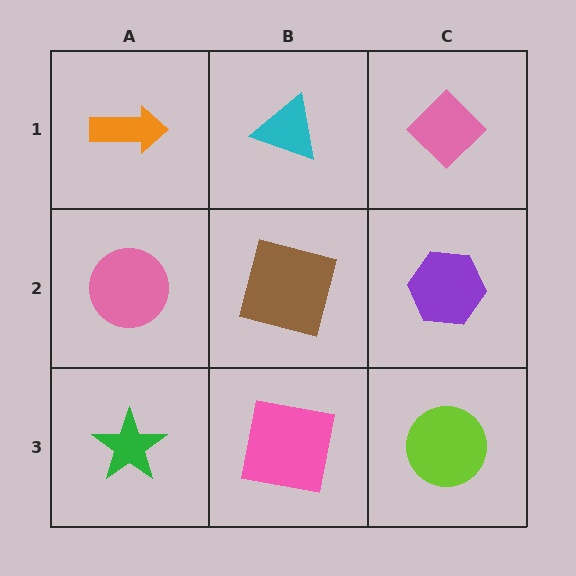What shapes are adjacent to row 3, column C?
A purple hexagon (row 2, column C), a pink square (row 3, column B).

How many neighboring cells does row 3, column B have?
3.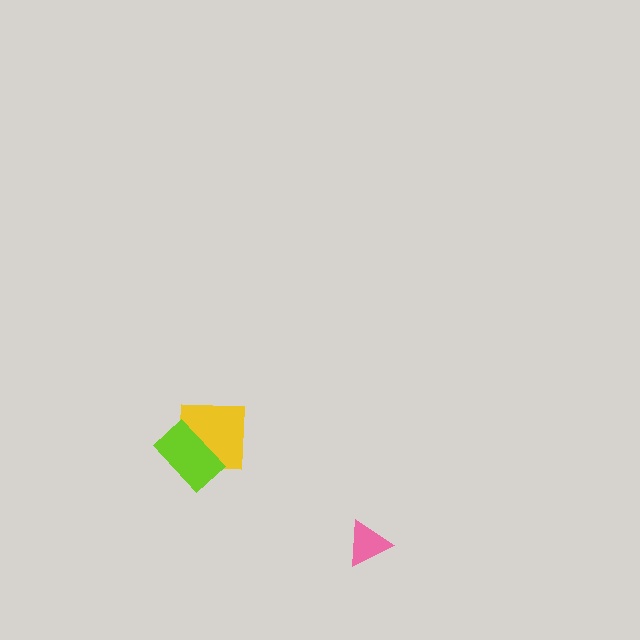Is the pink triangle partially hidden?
No, no other shape covers it.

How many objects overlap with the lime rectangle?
1 object overlaps with the lime rectangle.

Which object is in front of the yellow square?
The lime rectangle is in front of the yellow square.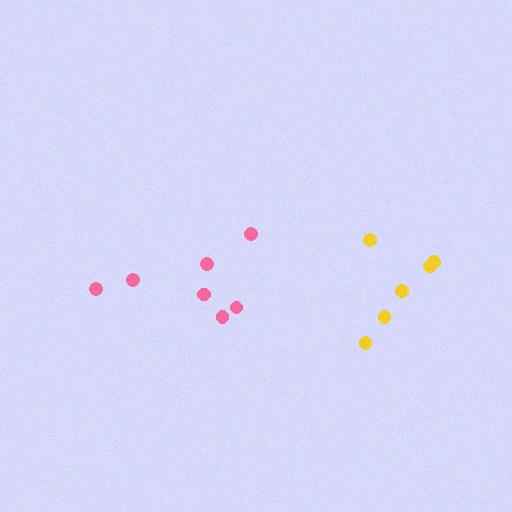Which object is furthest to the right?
The yellow cluster is rightmost.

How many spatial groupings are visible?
There are 2 spatial groupings.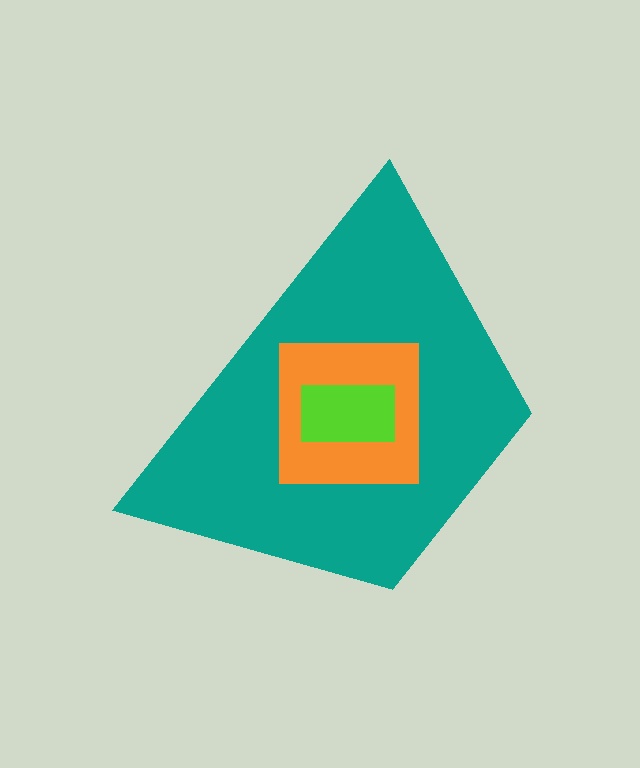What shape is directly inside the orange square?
The lime rectangle.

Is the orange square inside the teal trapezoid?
Yes.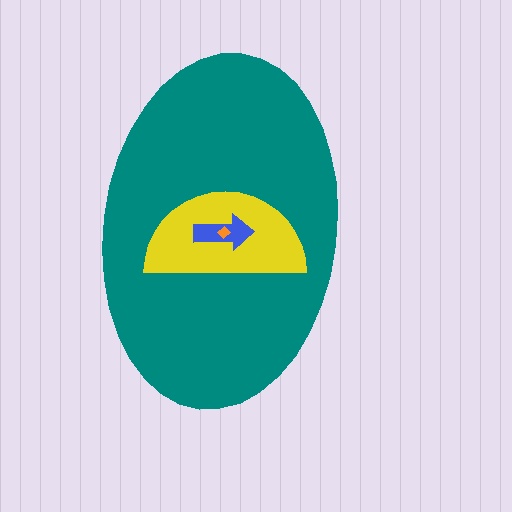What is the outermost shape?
The teal ellipse.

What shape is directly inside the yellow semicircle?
The blue arrow.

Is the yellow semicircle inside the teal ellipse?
Yes.